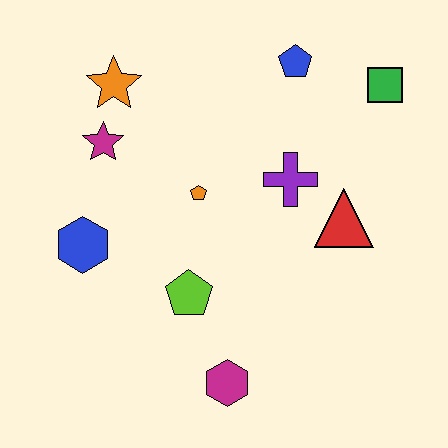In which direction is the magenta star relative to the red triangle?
The magenta star is to the left of the red triangle.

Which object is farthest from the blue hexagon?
The green square is farthest from the blue hexagon.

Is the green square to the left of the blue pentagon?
No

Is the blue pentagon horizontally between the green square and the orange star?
Yes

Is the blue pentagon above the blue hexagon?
Yes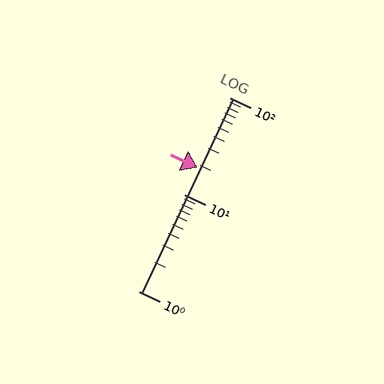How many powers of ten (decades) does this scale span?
The scale spans 2 decades, from 1 to 100.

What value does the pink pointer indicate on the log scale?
The pointer indicates approximately 19.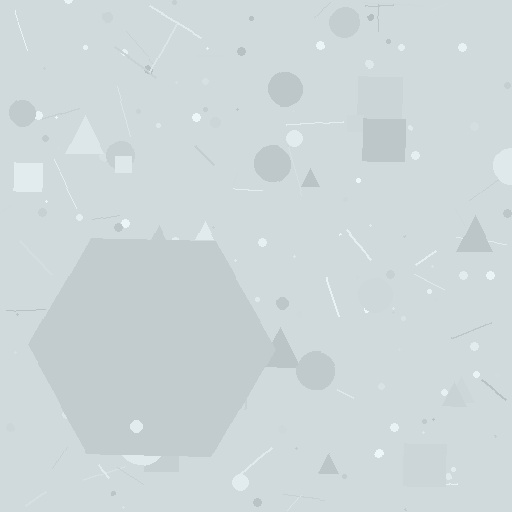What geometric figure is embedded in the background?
A hexagon is embedded in the background.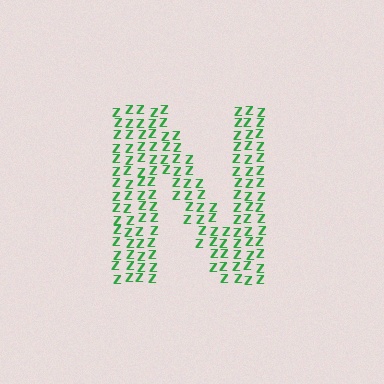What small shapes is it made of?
It is made of small letter Z's.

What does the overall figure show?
The overall figure shows the letter N.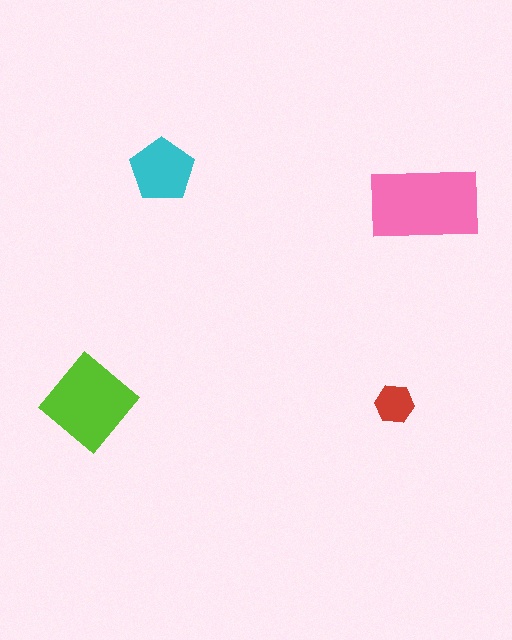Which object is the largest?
The pink rectangle.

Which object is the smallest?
The red hexagon.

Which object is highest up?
The cyan pentagon is topmost.